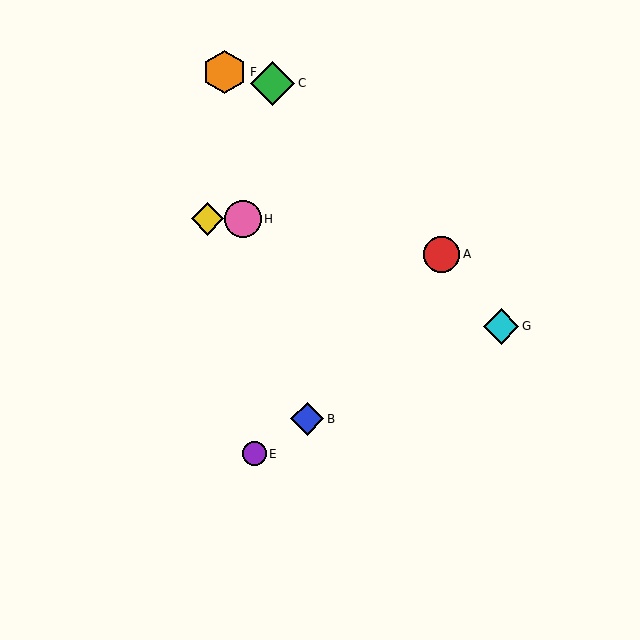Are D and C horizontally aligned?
No, D is at y≈219 and C is at y≈83.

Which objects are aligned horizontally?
Objects D, H are aligned horizontally.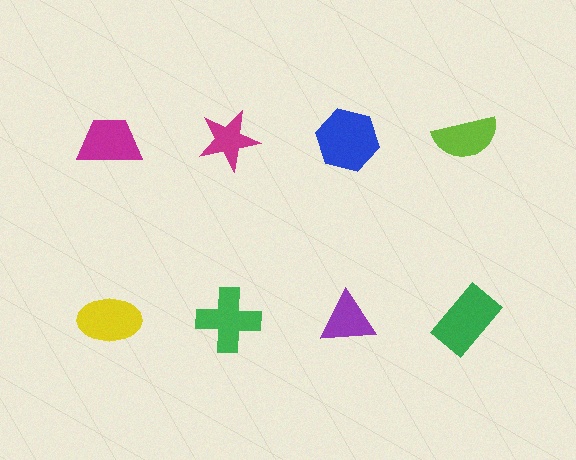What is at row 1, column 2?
A magenta star.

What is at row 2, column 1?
A yellow ellipse.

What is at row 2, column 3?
A purple triangle.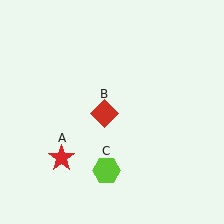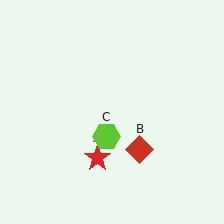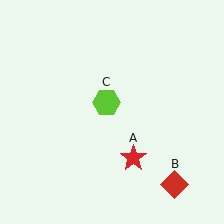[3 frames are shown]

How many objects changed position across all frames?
3 objects changed position: red star (object A), red diamond (object B), lime hexagon (object C).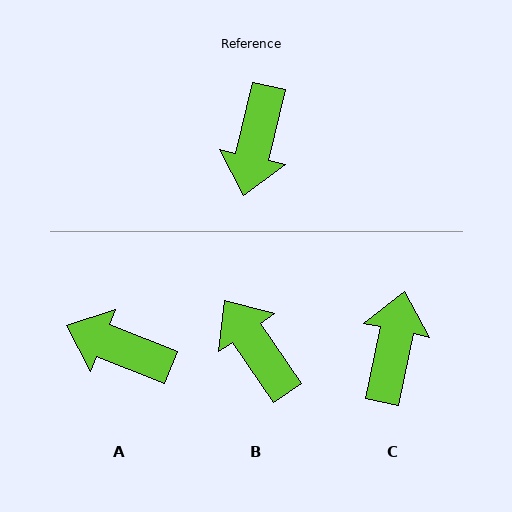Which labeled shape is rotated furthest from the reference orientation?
C, about 179 degrees away.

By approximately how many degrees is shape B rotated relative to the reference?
Approximately 133 degrees clockwise.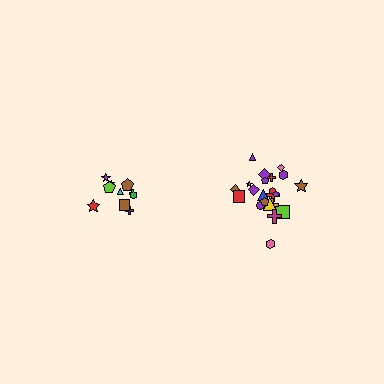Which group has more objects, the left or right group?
The right group.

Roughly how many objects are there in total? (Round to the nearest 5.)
Roughly 30 objects in total.